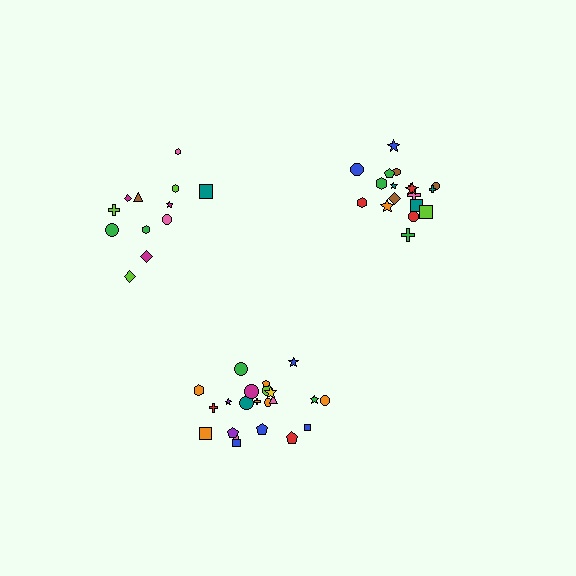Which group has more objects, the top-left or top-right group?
The top-right group.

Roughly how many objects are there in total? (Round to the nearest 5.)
Roughly 50 objects in total.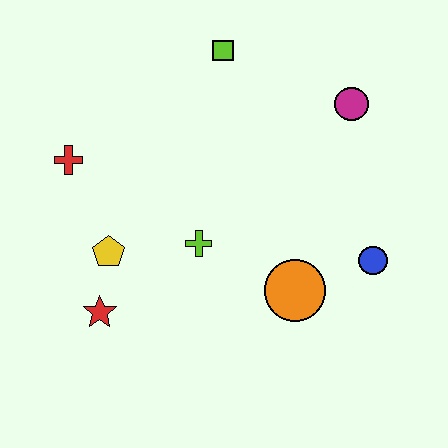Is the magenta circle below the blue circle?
No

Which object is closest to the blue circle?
The orange circle is closest to the blue circle.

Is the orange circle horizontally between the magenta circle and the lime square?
Yes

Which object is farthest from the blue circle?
The red cross is farthest from the blue circle.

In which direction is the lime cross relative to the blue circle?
The lime cross is to the left of the blue circle.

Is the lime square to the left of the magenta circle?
Yes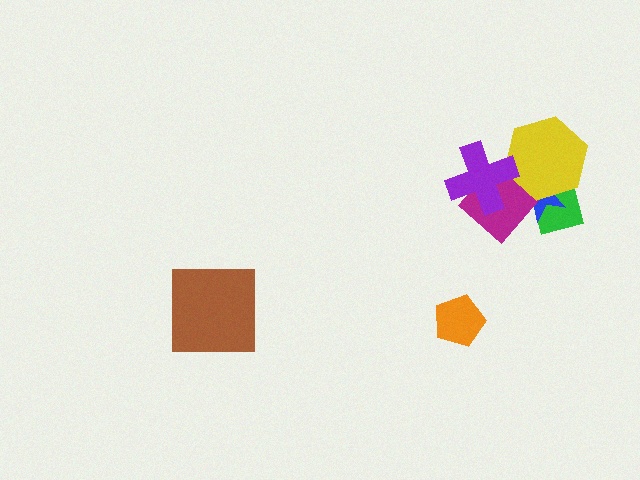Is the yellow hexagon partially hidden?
Yes, it is partially covered by another shape.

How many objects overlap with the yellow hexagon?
4 objects overlap with the yellow hexagon.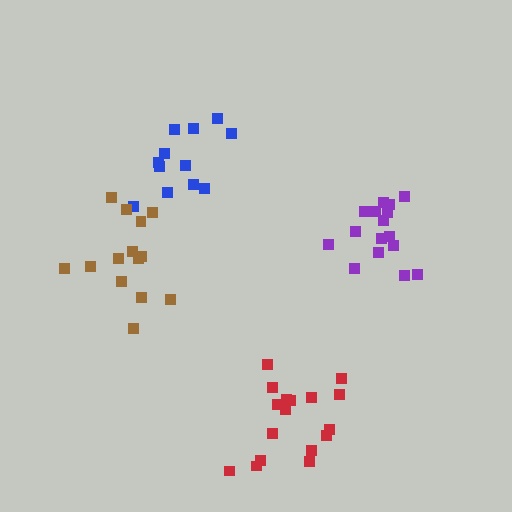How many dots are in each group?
Group 1: 16 dots, Group 2: 12 dots, Group 3: 14 dots, Group 4: 17 dots (59 total).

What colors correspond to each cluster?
The clusters are colored: purple, blue, brown, red.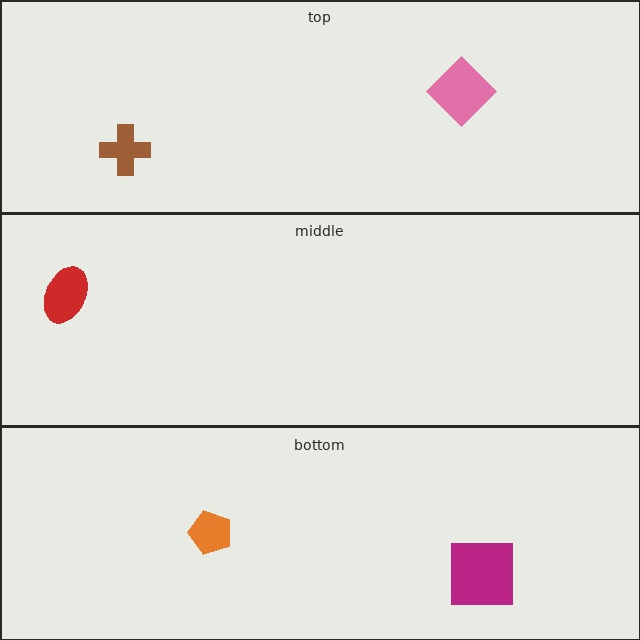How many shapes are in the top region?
2.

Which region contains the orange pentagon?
The bottom region.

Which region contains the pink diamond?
The top region.